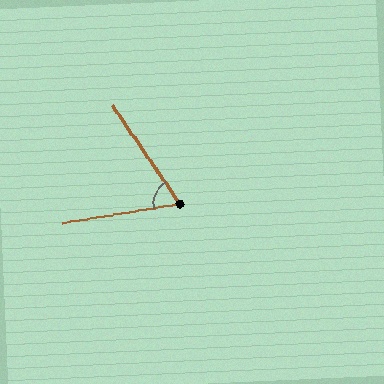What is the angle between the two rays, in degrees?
Approximately 65 degrees.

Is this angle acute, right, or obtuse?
It is acute.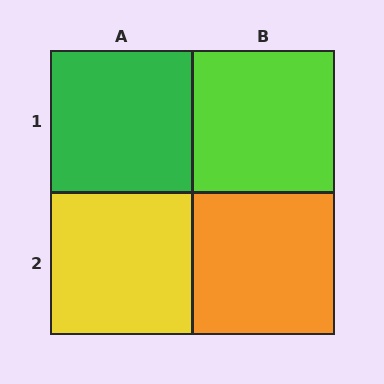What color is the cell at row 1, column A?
Green.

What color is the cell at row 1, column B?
Lime.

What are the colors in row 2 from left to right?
Yellow, orange.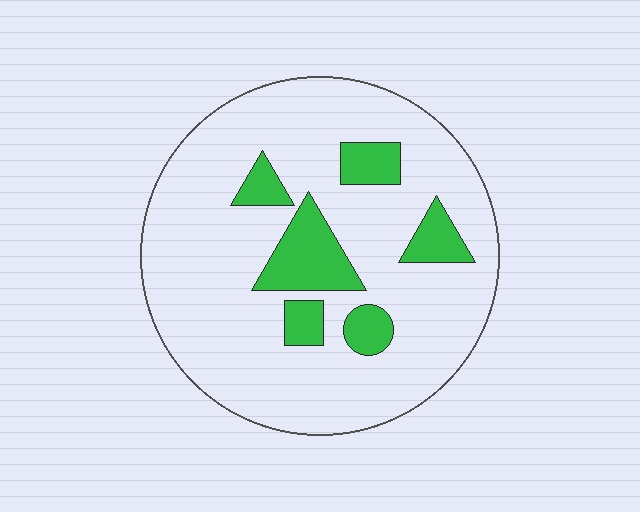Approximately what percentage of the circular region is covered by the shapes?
Approximately 15%.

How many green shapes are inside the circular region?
6.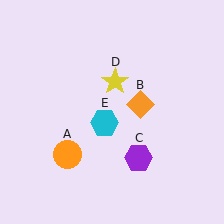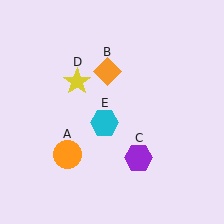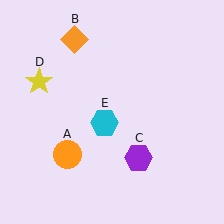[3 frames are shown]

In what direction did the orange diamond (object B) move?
The orange diamond (object B) moved up and to the left.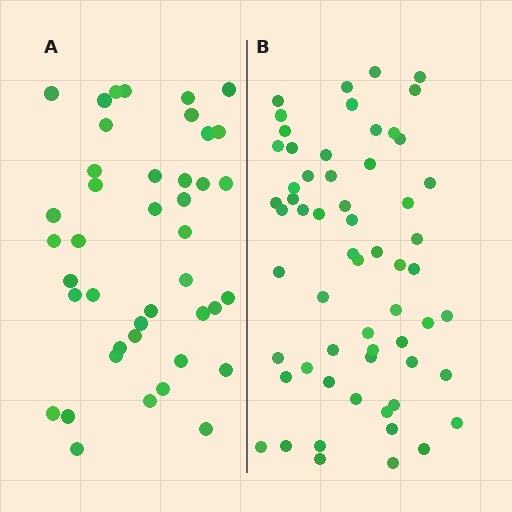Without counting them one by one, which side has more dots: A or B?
Region B (the right region) has more dots.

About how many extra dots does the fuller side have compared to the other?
Region B has approximately 20 more dots than region A.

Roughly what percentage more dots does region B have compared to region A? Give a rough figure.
About 45% more.